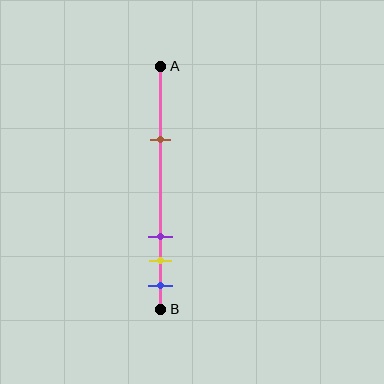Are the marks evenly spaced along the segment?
No, the marks are not evenly spaced.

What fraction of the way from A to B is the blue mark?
The blue mark is approximately 90% (0.9) of the way from A to B.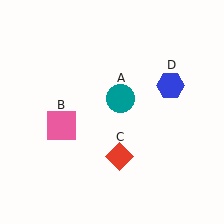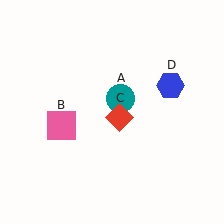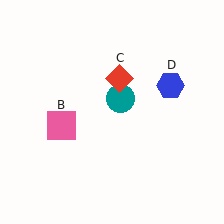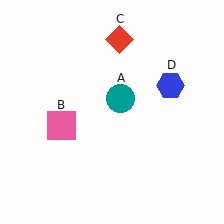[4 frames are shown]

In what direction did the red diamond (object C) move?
The red diamond (object C) moved up.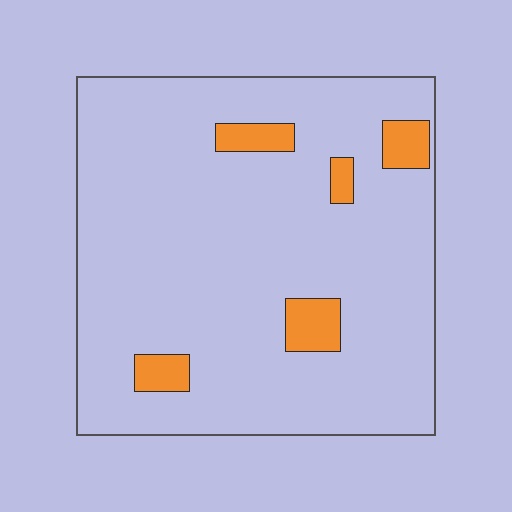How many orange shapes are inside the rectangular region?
5.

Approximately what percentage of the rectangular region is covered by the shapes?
Approximately 10%.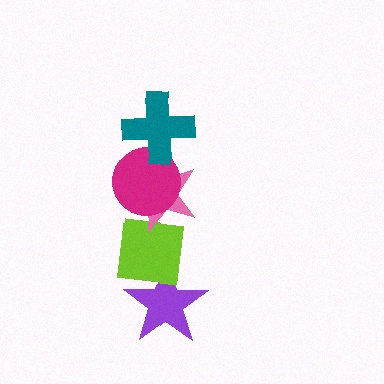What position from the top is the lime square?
The lime square is 4th from the top.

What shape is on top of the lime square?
The pink star is on top of the lime square.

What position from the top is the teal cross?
The teal cross is 1st from the top.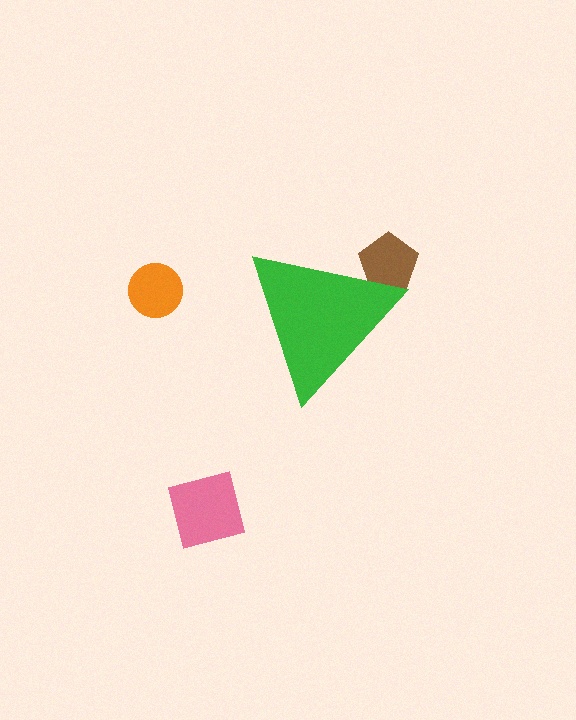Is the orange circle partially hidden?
No, the orange circle is fully visible.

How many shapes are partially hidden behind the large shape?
1 shape is partially hidden.